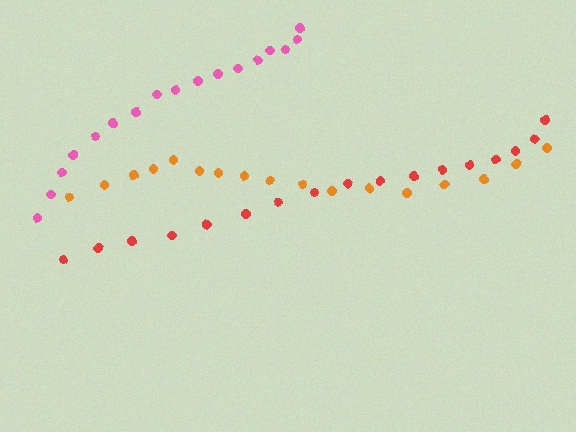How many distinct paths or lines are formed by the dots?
There are 3 distinct paths.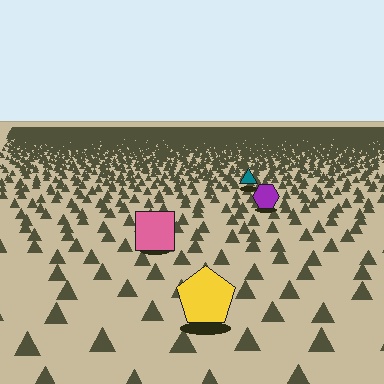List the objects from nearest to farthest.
From nearest to farthest: the yellow pentagon, the pink square, the purple hexagon, the teal triangle.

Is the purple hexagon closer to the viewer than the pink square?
No. The pink square is closer — you can tell from the texture gradient: the ground texture is coarser near it.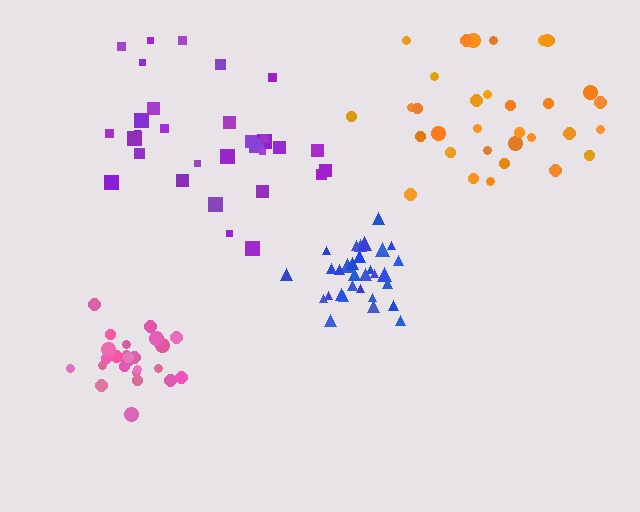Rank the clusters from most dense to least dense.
blue, pink, orange, purple.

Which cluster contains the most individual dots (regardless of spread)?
Orange (33).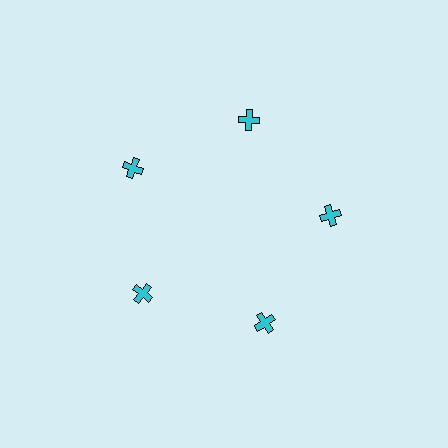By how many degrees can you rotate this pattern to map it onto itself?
The pattern maps onto itself every 72 degrees of rotation.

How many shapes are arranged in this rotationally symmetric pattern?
There are 5 shapes, arranged in 5 groups of 1.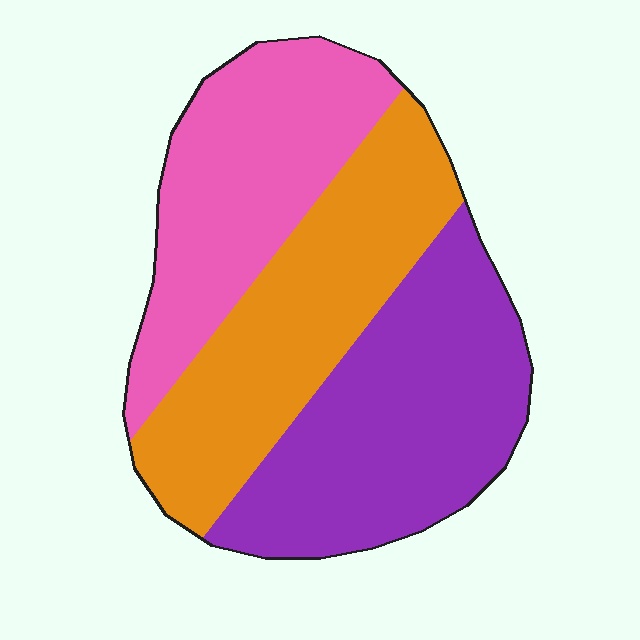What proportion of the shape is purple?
Purple covers 37% of the shape.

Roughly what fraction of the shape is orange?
Orange covers around 35% of the shape.